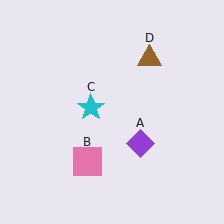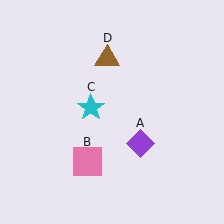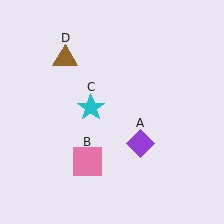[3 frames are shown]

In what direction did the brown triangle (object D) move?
The brown triangle (object D) moved left.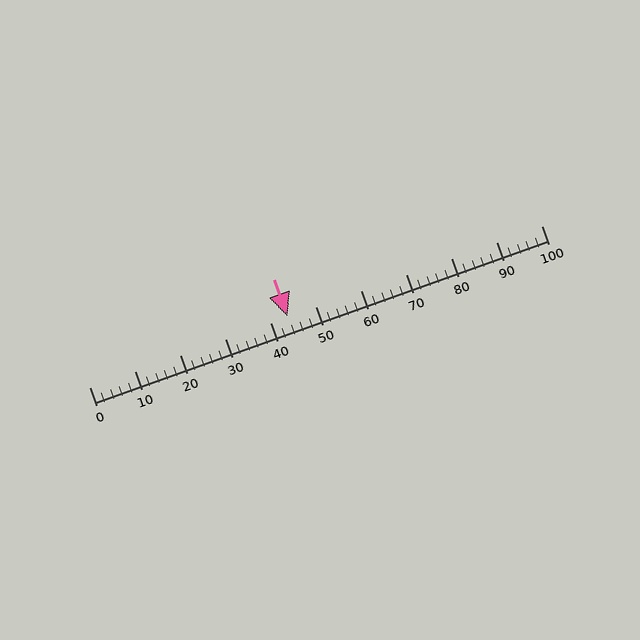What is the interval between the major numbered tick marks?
The major tick marks are spaced 10 units apart.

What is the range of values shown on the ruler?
The ruler shows values from 0 to 100.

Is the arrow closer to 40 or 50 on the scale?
The arrow is closer to 40.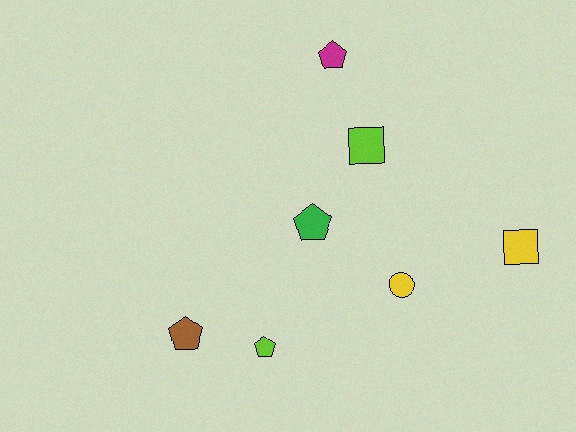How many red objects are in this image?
There are no red objects.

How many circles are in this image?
There is 1 circle.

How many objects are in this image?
There are 7 objects.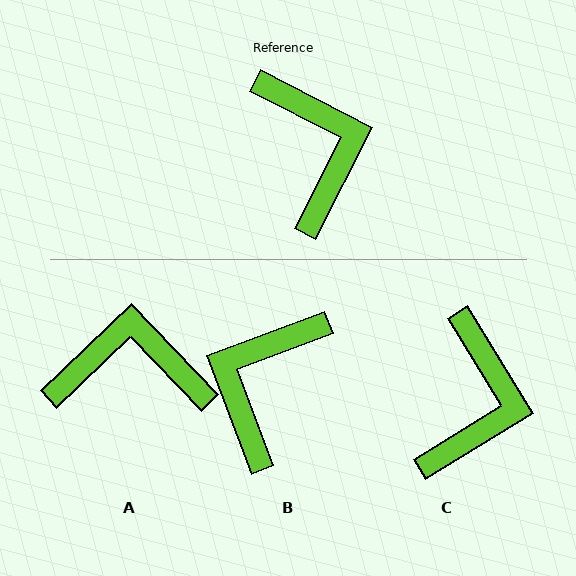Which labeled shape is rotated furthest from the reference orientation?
B, about 138 degrees away.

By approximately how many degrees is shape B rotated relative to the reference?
Approximately 138 degrees counter-clockwise.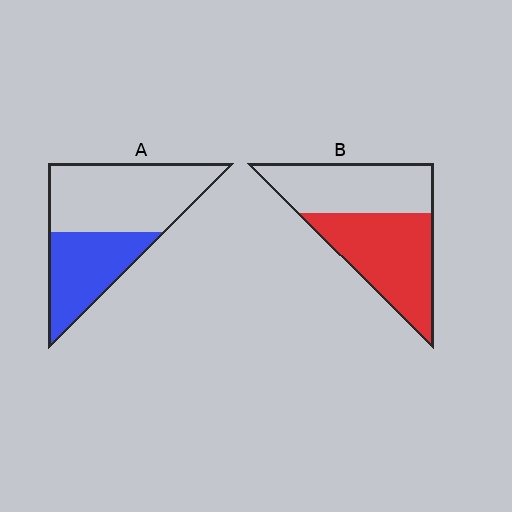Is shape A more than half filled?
No.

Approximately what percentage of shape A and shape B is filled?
A is approximately 40% and B is approximately 55%.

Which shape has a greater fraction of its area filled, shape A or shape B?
Shape B.